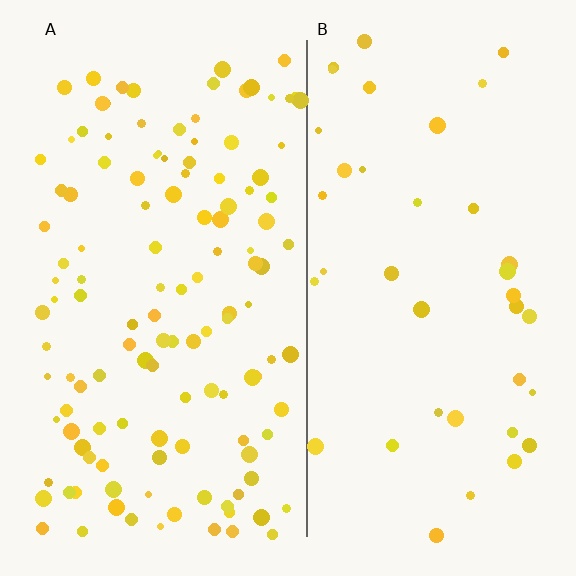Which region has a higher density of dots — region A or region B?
A (the left).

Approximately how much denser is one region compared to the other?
Approximately 3.2× — region A over region B.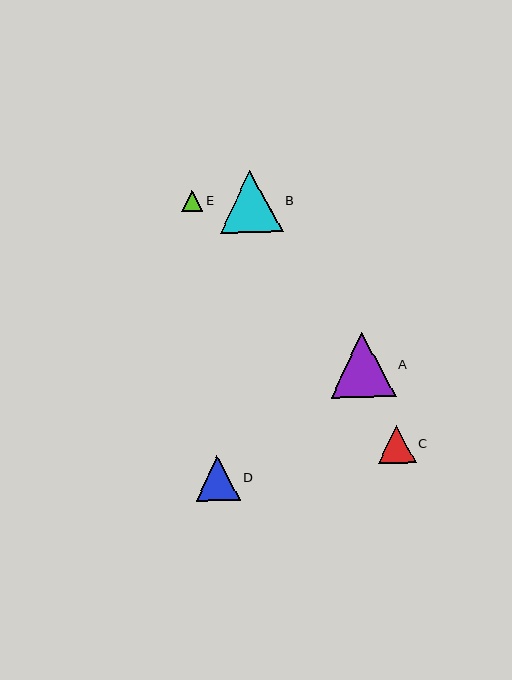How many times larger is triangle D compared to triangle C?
Triangle D is approximately 1.2 times the size of triangle C.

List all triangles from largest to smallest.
From largest to smallest: A, B, D, C, E.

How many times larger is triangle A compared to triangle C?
Triangle A is approximately 1.7 times the size of triangle C.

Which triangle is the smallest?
Triangle E is the smallest with a size of approximately 21 pixels.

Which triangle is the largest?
Triangle A is the largest with a size of approximately 65 pixels.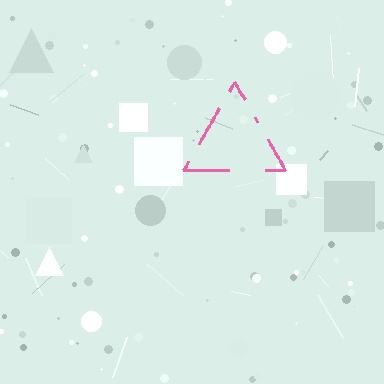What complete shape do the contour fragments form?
The contour fragments form a triangle.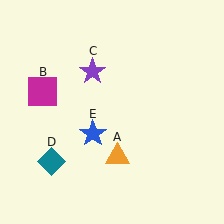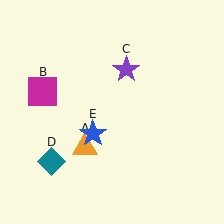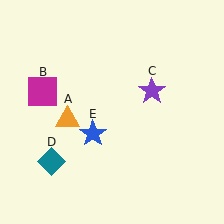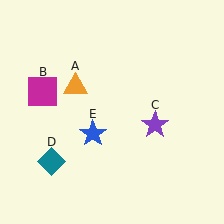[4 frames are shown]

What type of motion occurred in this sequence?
The orange triangle (object A), purple star (object C) rotated clockwise around the center of the scene.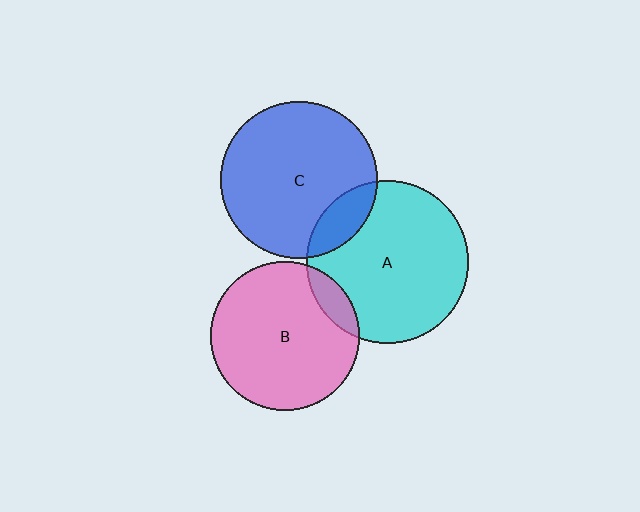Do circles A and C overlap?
Yes.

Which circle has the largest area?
Circle A (cyan).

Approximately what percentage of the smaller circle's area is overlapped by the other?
Approximately 15%.